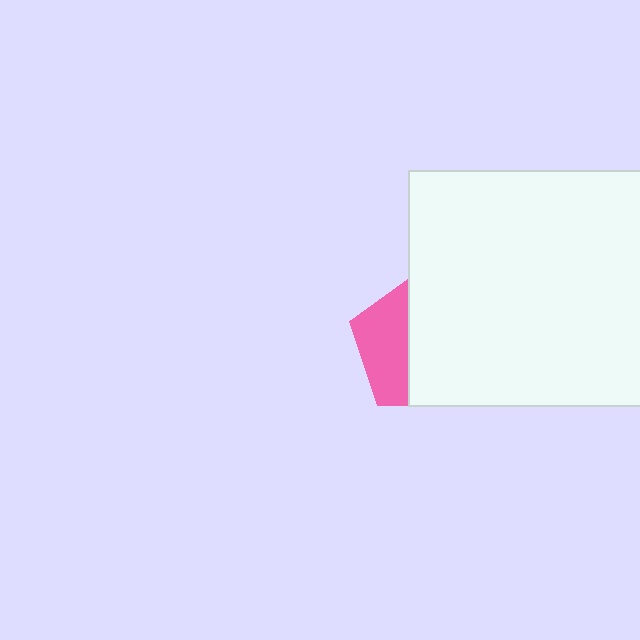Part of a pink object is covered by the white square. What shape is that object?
It is a pentagon.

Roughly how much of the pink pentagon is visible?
A small part of it is visible (roughly 37%).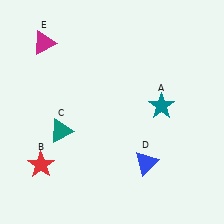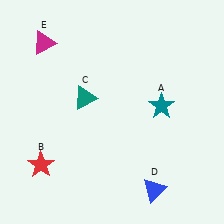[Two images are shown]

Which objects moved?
The objects that moved are: the teal triangle (C), the blue triangle (D).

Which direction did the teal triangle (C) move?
The teal triangle (C) moved up.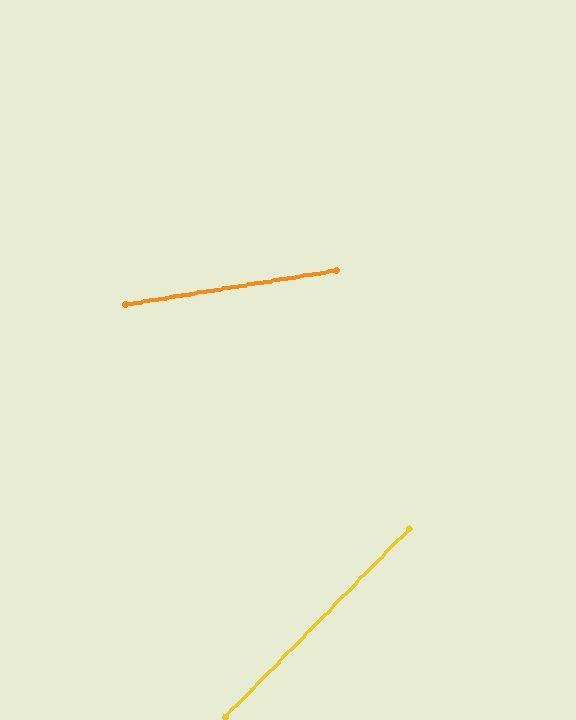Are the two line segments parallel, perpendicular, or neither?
Neither parallel nor perpendicular — they differ by about 37°.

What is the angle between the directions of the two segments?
Approximately 37 degrees.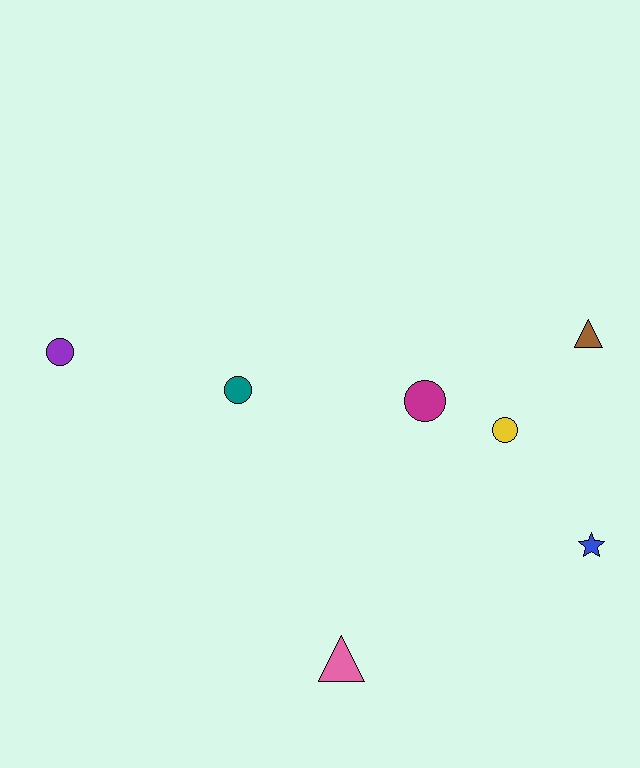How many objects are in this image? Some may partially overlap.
There are 7 objects.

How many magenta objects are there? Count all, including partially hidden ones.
There is 1 magenta object.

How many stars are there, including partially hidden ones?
There is 1 star.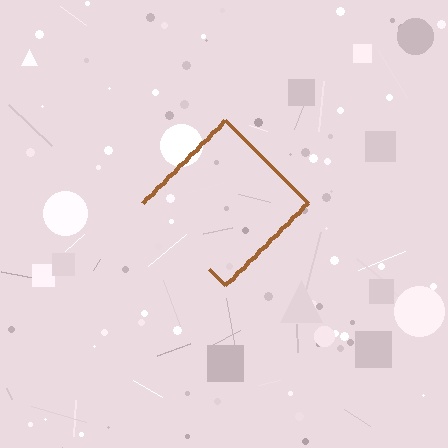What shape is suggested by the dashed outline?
The dashed outline suggests a diamond.